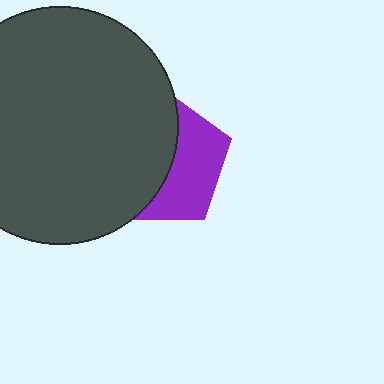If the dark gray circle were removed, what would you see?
You would see the complete purple pentagon.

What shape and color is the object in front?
The object in front is a dark gray circle.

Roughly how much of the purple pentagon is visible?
A small part of it is visible (roughly 43%).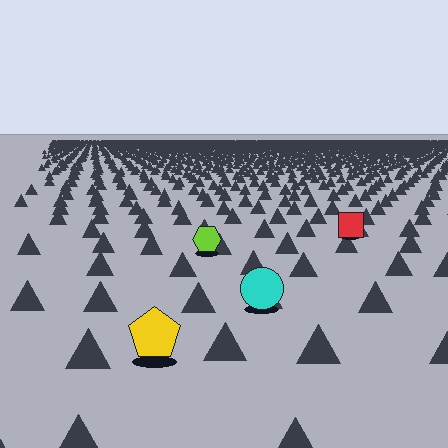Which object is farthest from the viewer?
The red square is farthest from the viewer. It appears smaller and the ground texture around it is denser.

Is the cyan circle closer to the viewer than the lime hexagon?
Yes. The cyan circle is closer — you can tell from the texture gradient: the ground texture is coarser near it.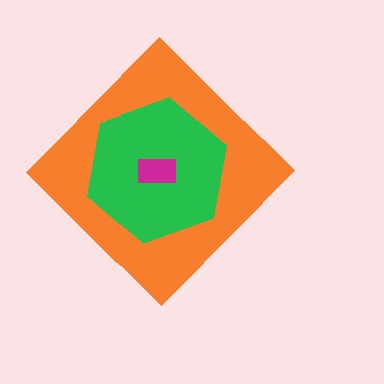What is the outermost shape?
The orange diamond.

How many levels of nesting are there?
3.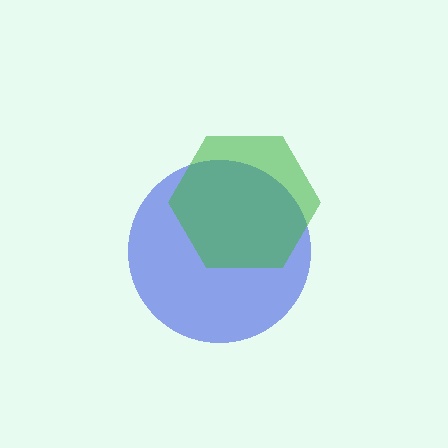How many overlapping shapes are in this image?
There are 2 overlapping shapes in the image.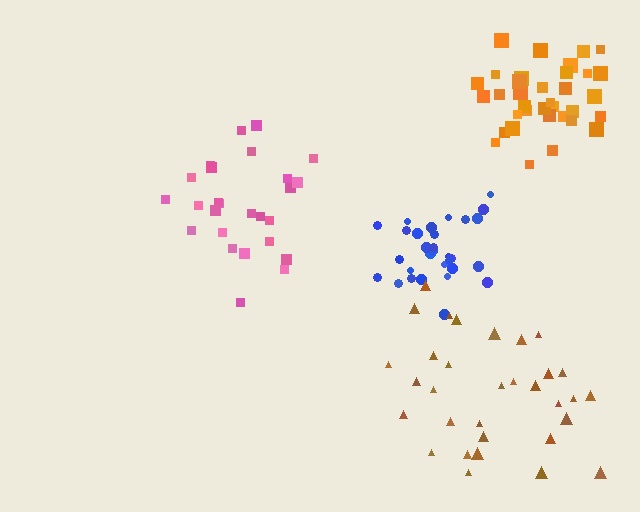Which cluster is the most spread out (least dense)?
Brown.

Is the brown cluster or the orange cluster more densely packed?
Orange.